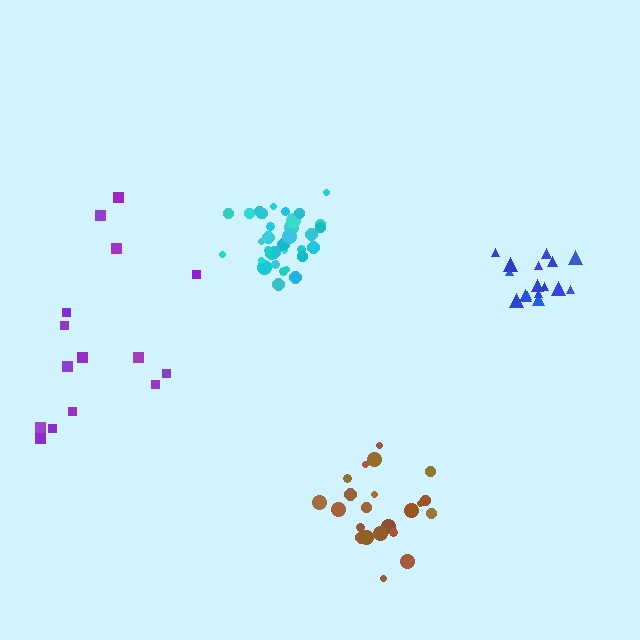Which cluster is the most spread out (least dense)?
Purple.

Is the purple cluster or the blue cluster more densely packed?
Blue.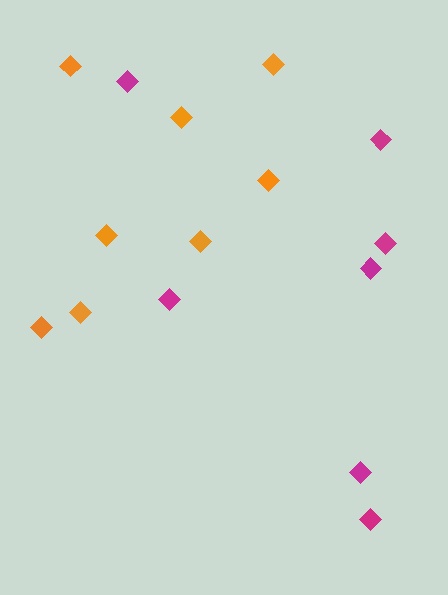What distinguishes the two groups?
There are 2 groups: one group of magenta diamonds (7) and one group of orange diamonds (8).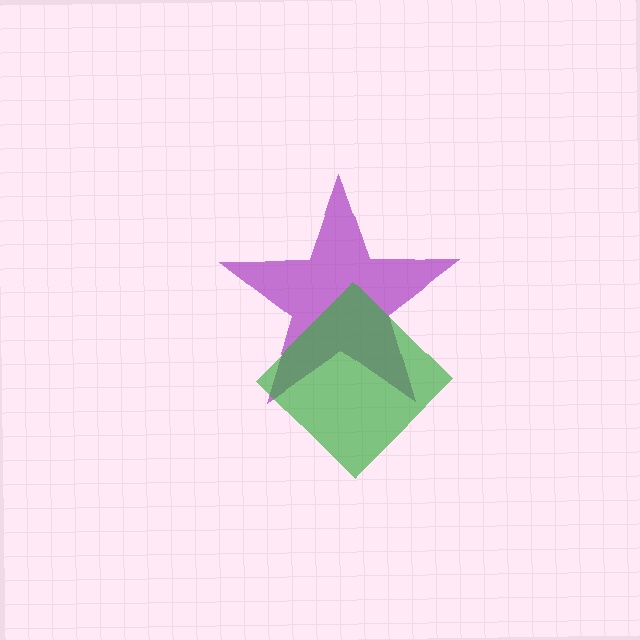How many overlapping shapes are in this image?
There are 2 overlapping shapes in the image.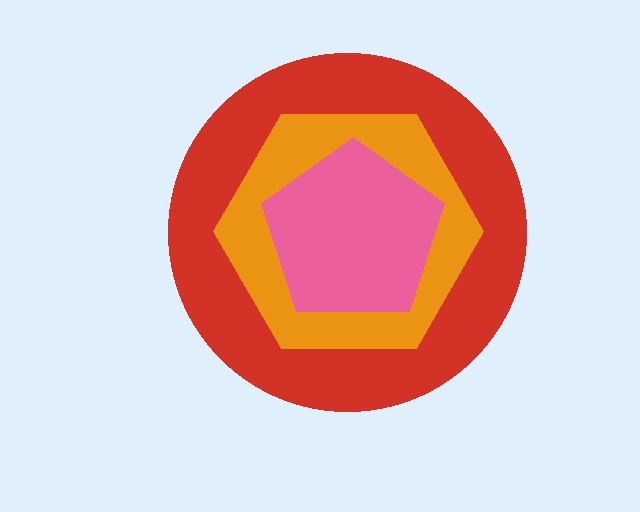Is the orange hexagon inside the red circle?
Yes.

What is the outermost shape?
The red circle.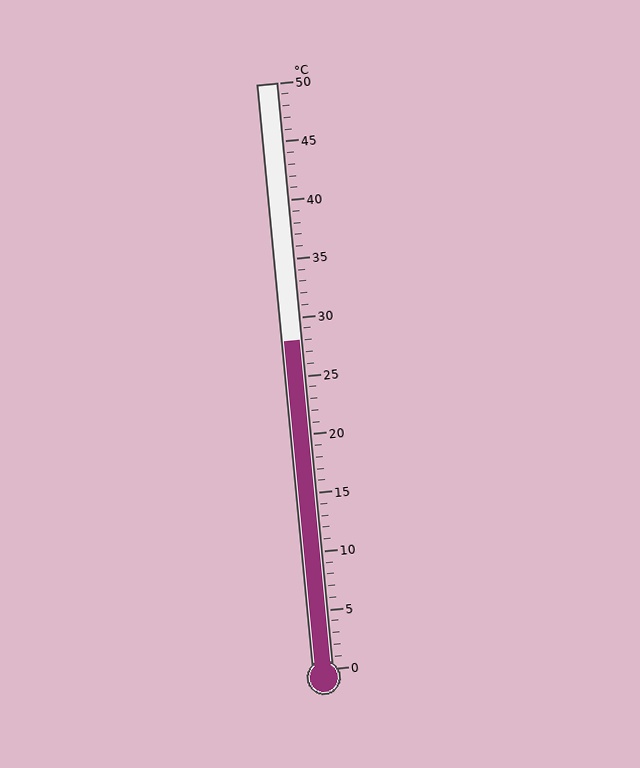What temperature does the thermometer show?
The thermometer shows approximately 28°C.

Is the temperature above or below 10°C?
The temperature is above 10°C.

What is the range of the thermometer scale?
The thermometer scale ranges from 0°C to 50°C.